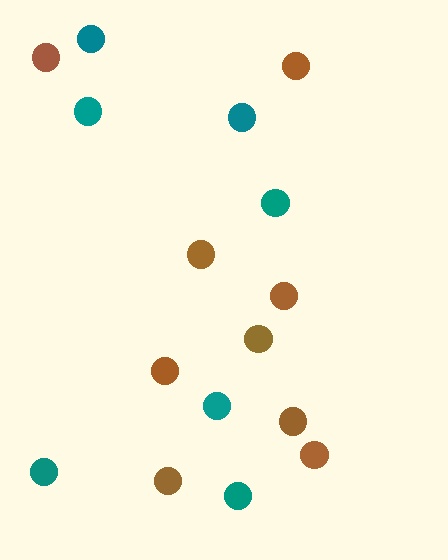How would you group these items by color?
There are 2 groups: one group of teal circles (7) and one group of brown circles (9).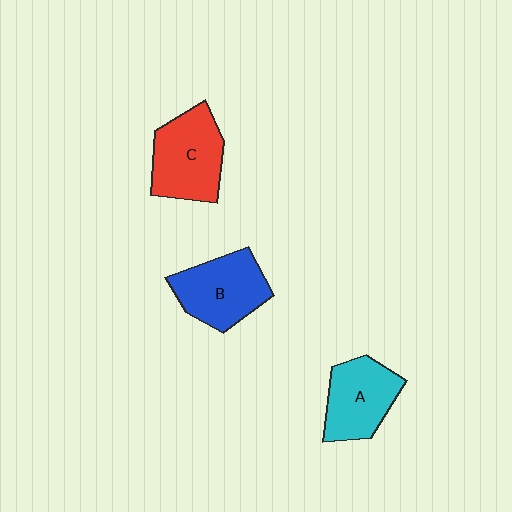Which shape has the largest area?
Shape C (red).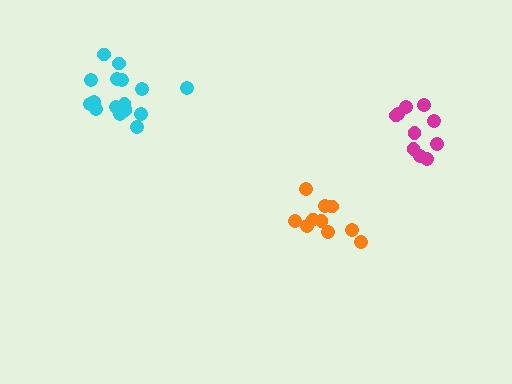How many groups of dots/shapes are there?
There are 3 groups.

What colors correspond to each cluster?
The clusters are colored: cyan, orange, magenta.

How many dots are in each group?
Group 1: 16 dots, Group 2: 10 dots, Group 3: 10 dots (36 total).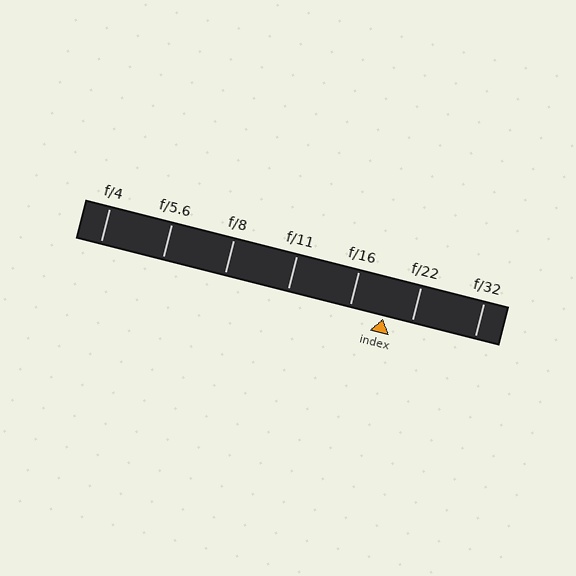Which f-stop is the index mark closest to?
The index mark is closest to f/22.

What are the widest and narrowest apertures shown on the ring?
The widest aperture shown is f/4 and the narrowest is f/32.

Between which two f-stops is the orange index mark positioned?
The index mark is between f/16 and f/22.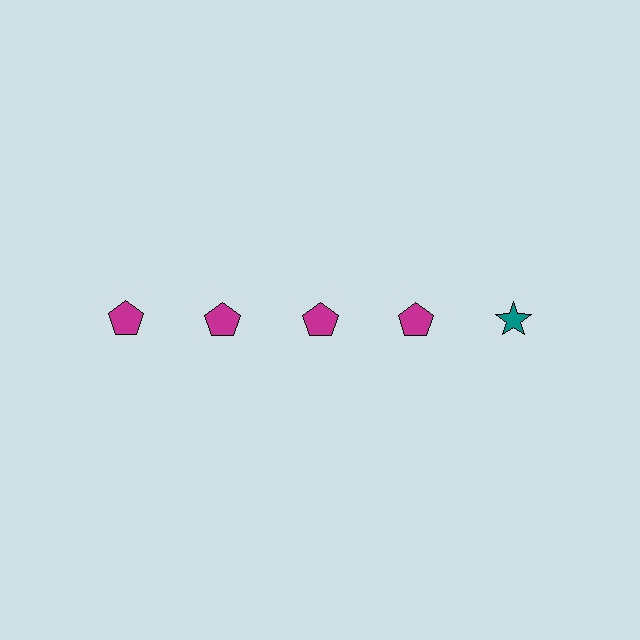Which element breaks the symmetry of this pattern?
The teal star in the top row, rightmost column breaks the symmetry. All other shapes are magenta pentagons.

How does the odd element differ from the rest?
It differs in both color (teal instead of magenta) and shape (star instead of pentagon).